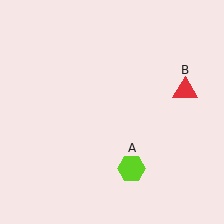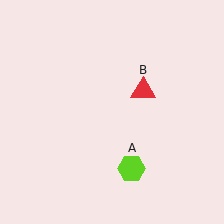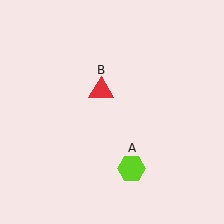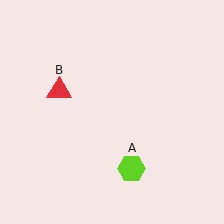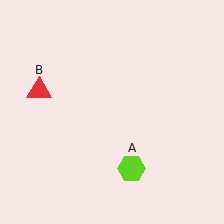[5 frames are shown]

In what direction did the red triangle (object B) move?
The red triangle (object B) moved left.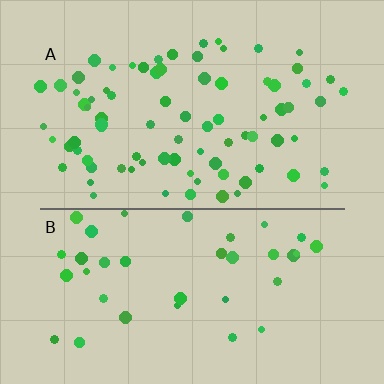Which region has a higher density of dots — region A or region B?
A (the top).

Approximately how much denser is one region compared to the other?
Approximately 2.2× — region A over region B.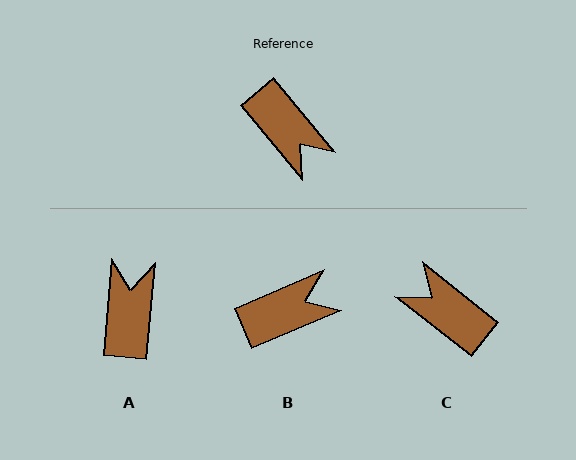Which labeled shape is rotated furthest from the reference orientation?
C, about 168 degrees away.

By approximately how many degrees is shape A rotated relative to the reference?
Approximately 135 degrees counter-clockwise.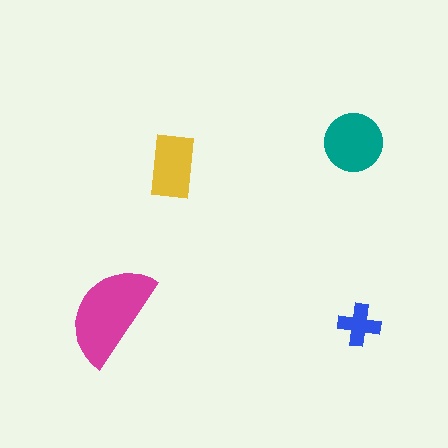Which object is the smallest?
The blue cross.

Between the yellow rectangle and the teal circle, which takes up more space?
The teal circle.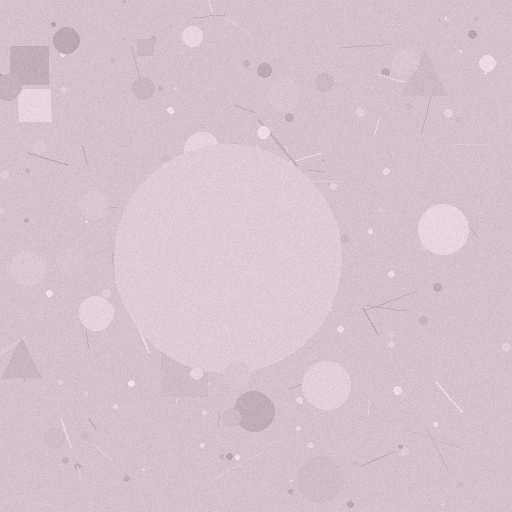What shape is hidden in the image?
A circle is hidden in the image.